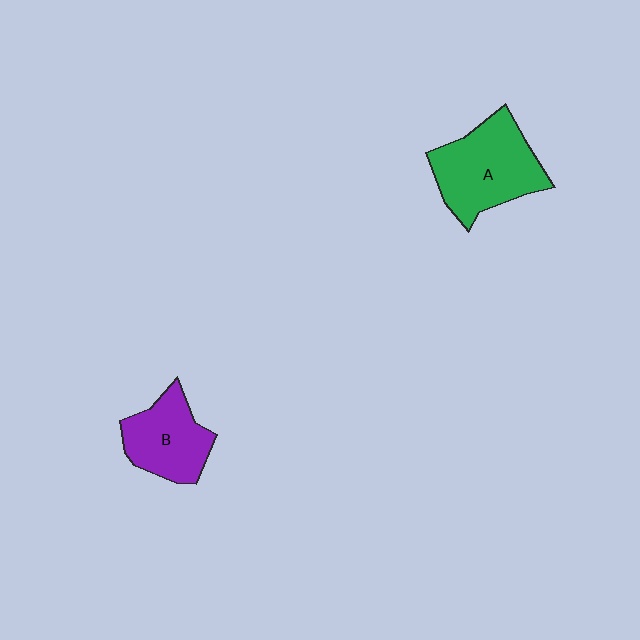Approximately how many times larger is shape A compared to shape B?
Approximately 1.4 times.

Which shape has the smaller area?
Shape B (purple).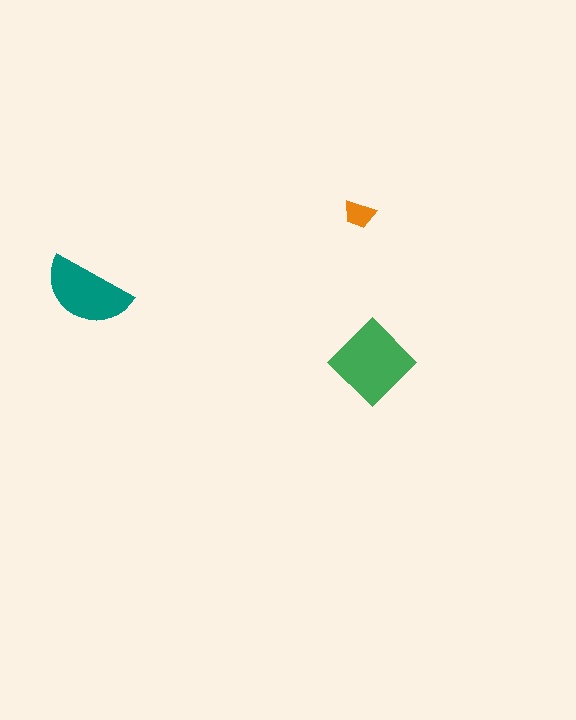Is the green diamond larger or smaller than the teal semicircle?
Larger.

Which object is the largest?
The green diamond.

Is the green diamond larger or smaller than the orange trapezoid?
Larger.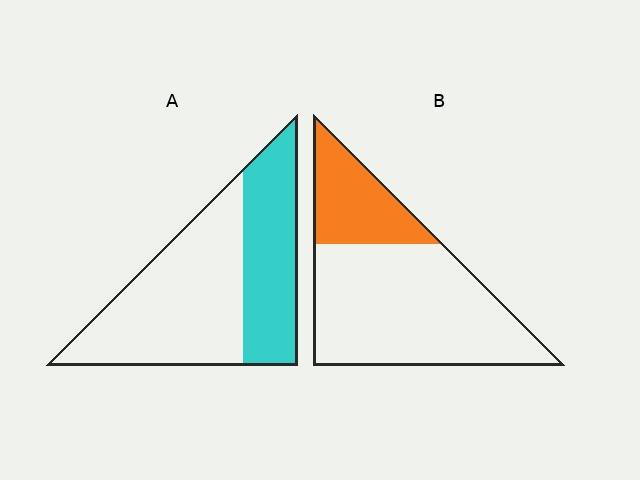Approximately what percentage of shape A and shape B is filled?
A is approximately 40% and B is approximately 25%.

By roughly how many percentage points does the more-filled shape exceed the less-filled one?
By roughly 10 percentage points (A over B).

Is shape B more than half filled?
No.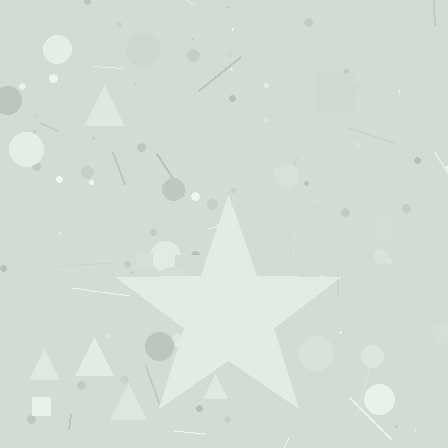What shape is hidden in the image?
A star is hidden in the image.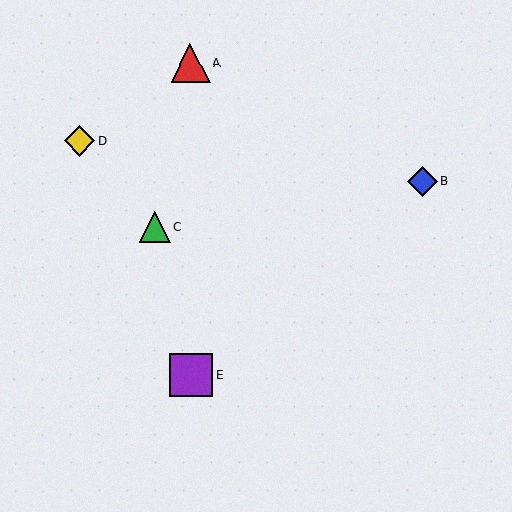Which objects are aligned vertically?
Objects A, E are aligned vertically.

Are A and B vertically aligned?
No, A is at x≈190 and B is at x≈422.